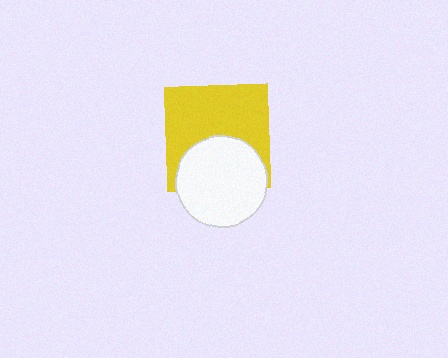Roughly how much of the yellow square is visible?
About half of it is visible (roughly 62%).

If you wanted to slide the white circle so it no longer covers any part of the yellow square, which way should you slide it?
Slide it down — that is the most direct way to separate the two shapes.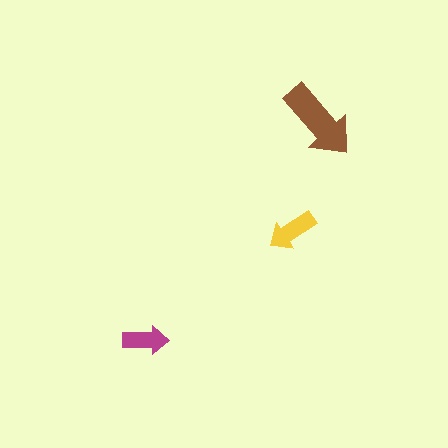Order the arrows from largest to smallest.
the brown one, the yellow one, the magenta one.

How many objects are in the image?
There are 3 objects in the image.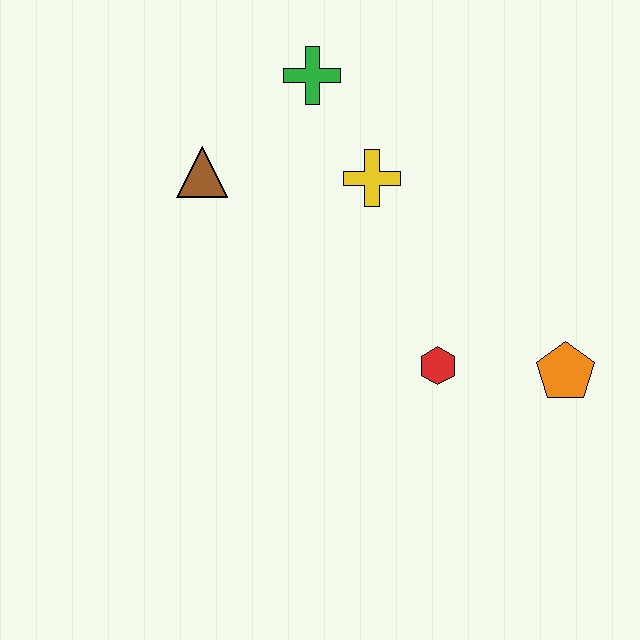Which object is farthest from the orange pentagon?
The brown triangle is farthest from the orange pentagon.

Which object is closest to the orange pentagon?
The red hexagon is closest to the orange pentagon.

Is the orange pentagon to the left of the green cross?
No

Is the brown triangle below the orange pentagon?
No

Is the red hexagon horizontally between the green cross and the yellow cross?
No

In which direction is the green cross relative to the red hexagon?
The green cross is above the red hexagon.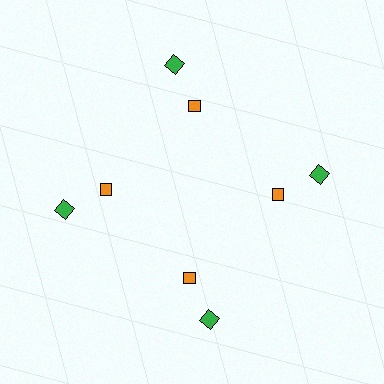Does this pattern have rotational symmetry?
Yes, this pattern has 4-fold rotational symmetry. It looks the same after rotating 90 degrees around the center.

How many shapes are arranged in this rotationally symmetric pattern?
There are 8 shapes, arranged in 4 groups of 2.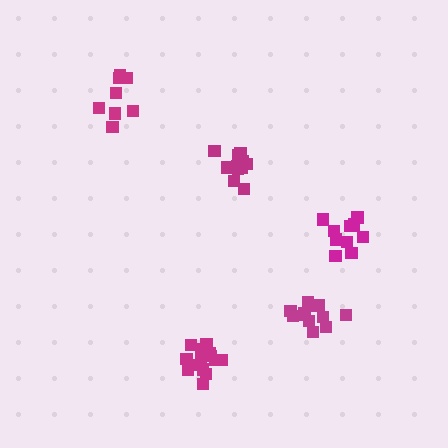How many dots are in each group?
Group 1: 12 dots, Group 2: 11 dots, Group 3: 14 dots, Group 4: 9 dots, Group 5: 11 dots (57 total).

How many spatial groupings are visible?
There are 5 spatial groupings.